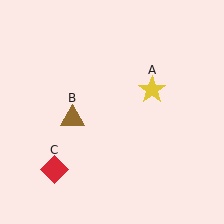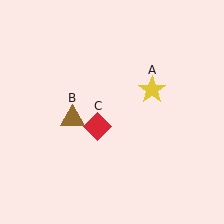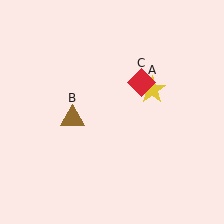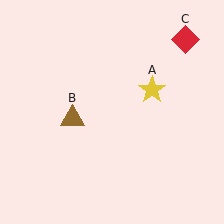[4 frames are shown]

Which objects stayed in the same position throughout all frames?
Yellow star (object A) and brown triangle (object B) remained stationary.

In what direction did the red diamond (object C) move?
The red diamond (object C) moved up and to the right.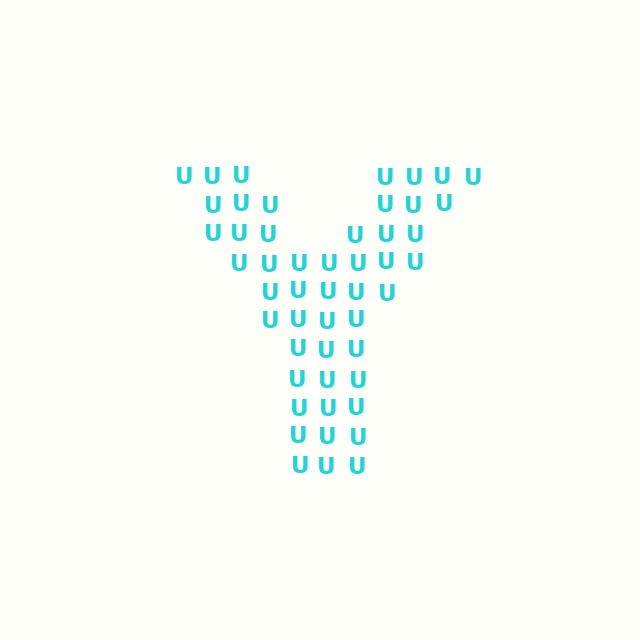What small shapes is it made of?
It is made of small letter U's.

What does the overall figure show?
The overall figure shows the letter Y.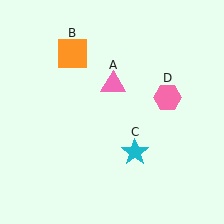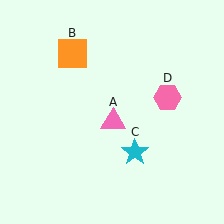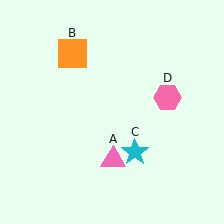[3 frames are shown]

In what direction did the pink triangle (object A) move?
The pink triangle (object A) moved down.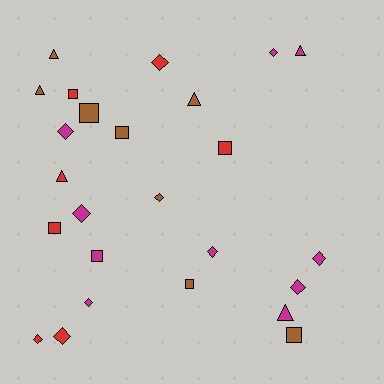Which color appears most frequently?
Magenta, with 10 objects.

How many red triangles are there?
There is 1 red triangle.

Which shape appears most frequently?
Diamond, with 11 objects.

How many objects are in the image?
There are 25 objects.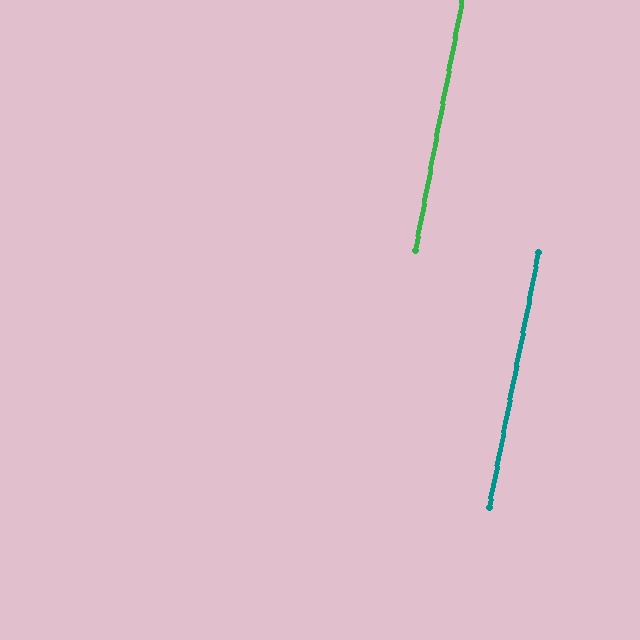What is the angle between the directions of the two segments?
Approximately 1 degree.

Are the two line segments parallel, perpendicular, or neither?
Parallel — their directions differ by only 0.6°.